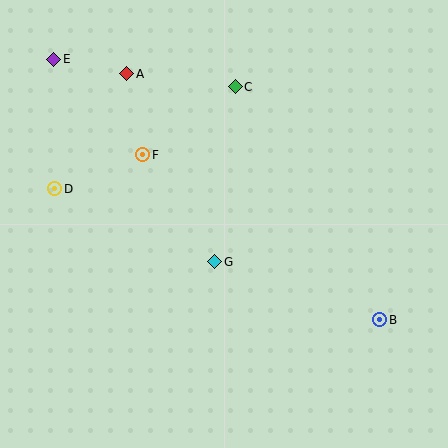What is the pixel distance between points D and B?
The distance between D and B is 351 pixels.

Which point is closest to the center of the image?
Point G at (215, 262) is closest to the center.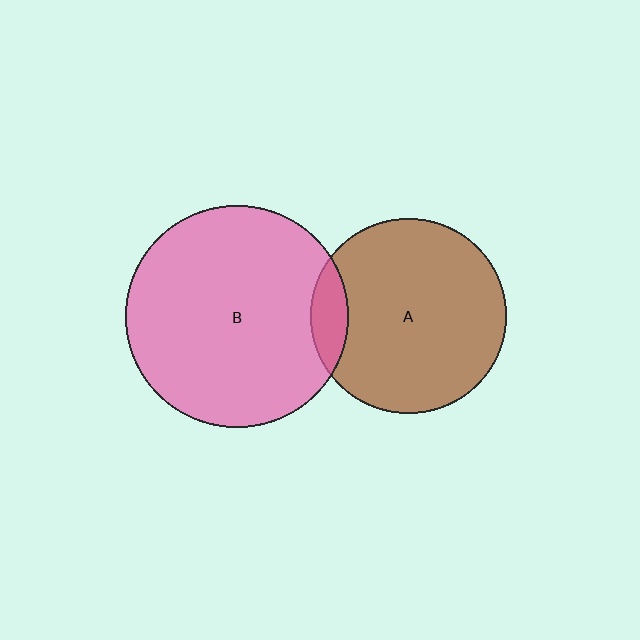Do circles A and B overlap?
Yes.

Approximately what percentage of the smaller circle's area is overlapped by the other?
Approximately 10%.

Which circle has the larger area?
Circle B (pink).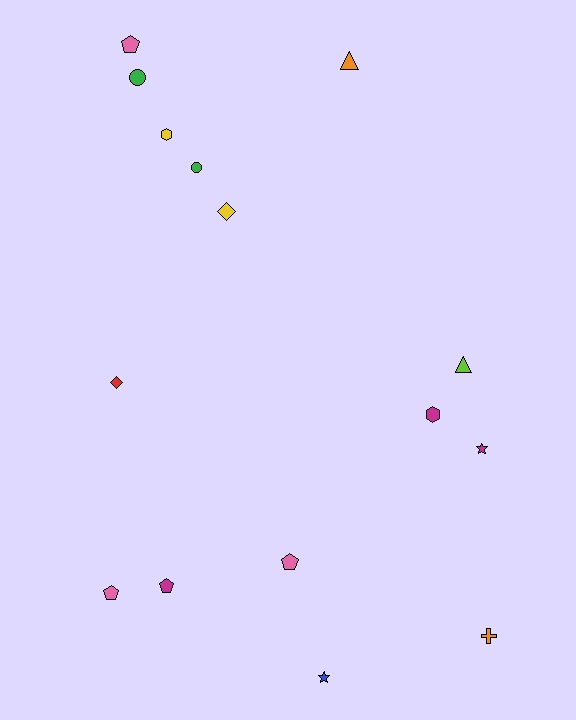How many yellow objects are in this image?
There are 2 yellow objects.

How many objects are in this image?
There are 15 objects.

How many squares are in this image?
There are no squares.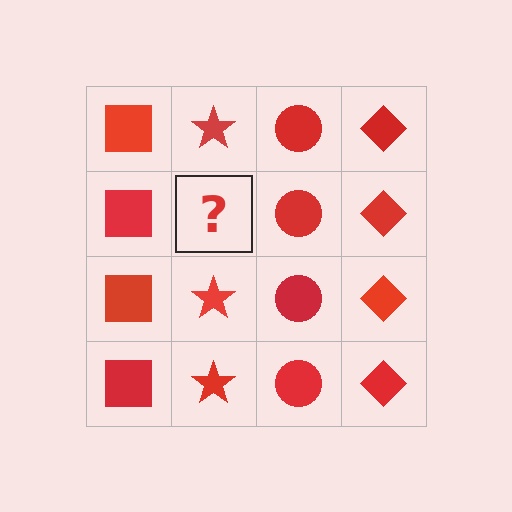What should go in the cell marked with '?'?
The missing cell should contain a red star.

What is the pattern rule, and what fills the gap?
The rule is that each column has a consistent shape. The gap should be filled with a red star.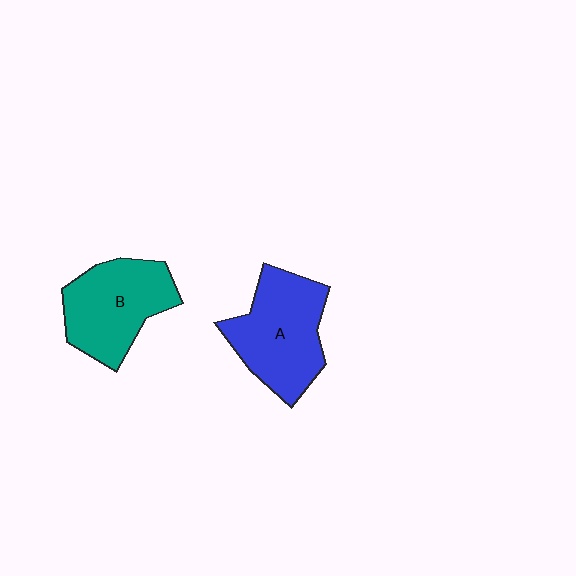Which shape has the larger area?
Shape A (blue).